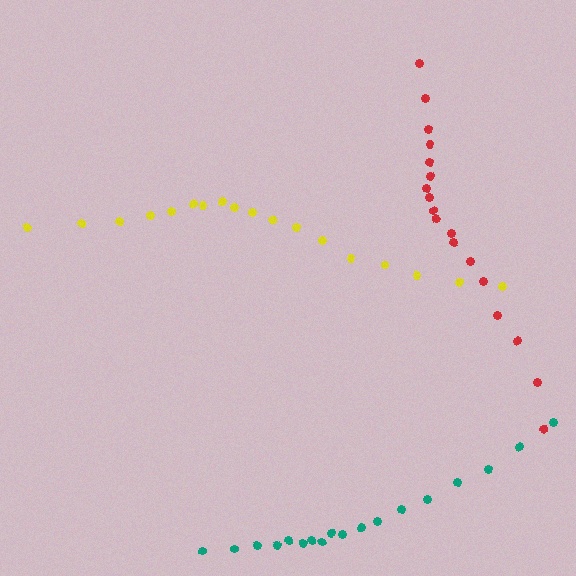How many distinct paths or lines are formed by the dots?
There are 3 distinct paths.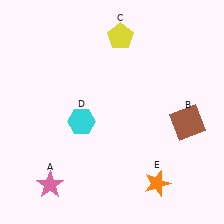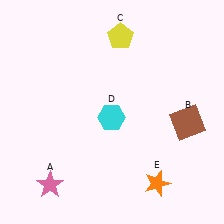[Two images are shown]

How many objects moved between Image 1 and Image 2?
1 object moved between the two images.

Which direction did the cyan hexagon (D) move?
The cyan hexagon (D) moved right.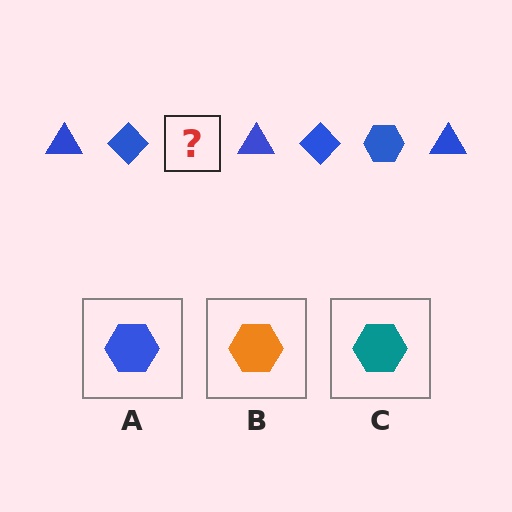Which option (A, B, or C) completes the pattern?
A.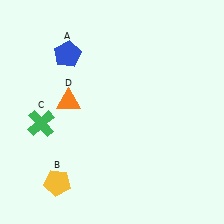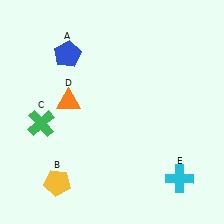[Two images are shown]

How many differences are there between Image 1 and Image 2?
There is 1 difference between the two images.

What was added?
A cyan cross (E) was added in Image 2.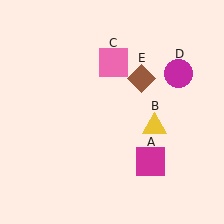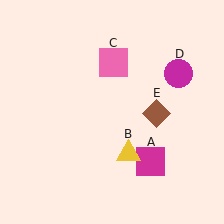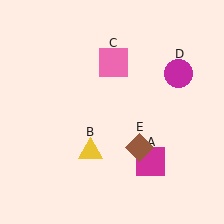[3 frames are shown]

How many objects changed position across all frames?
2 objects changed position: yellow triangle (object B), brown diamond (object E).